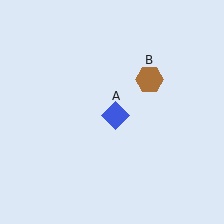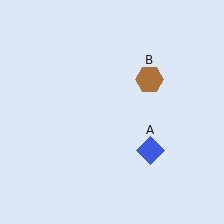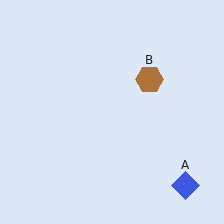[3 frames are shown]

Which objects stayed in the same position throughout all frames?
Brown hexagon (object B) remained stationary.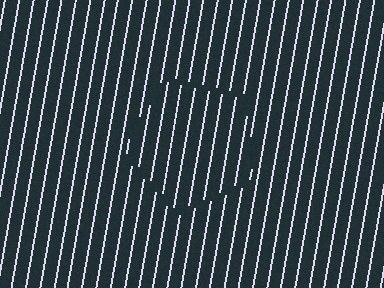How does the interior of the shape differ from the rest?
The interior of the shape contains the same grating, shifted by half a period — the contour is defined by the phase discontinuity where line-ends from the inner and outer gratings abut.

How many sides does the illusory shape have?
5 sides — the line-ends trace a pentagon.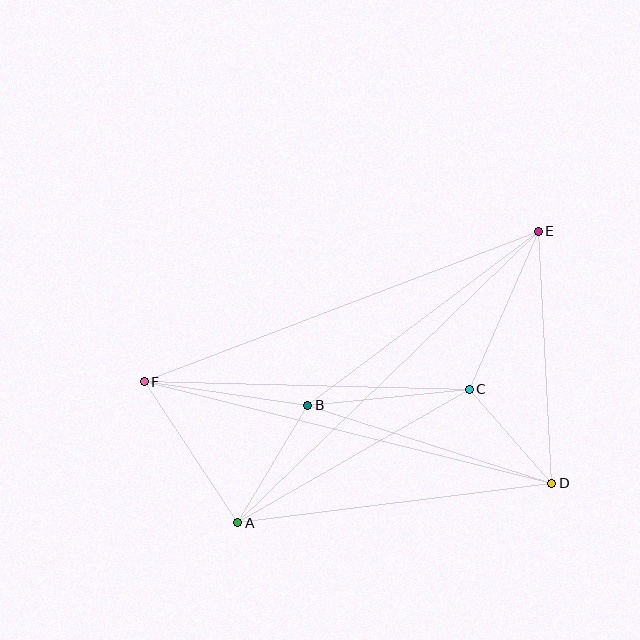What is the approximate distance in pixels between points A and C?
The distance between A and C is approximately 267 pixels.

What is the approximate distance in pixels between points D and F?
The distance between D and F is approximately 420 pixels.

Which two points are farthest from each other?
Points E and F are farthest from each other.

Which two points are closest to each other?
Points C and D are closest to each other.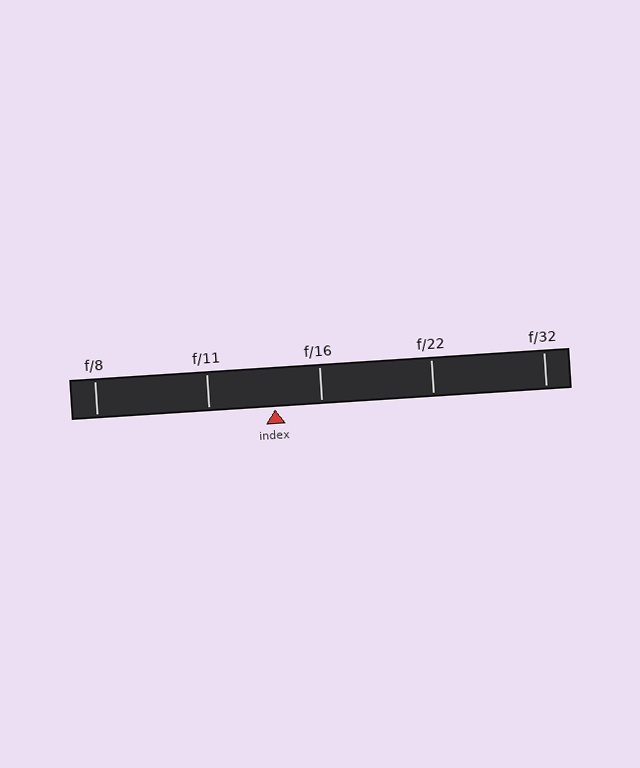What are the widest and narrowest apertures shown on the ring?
The widest aperture shown is f/8 and the narrowest is f/32.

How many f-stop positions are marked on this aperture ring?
There are 5 f-stop positions marked.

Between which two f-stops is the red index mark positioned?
The index mark is between f/11 and f/16.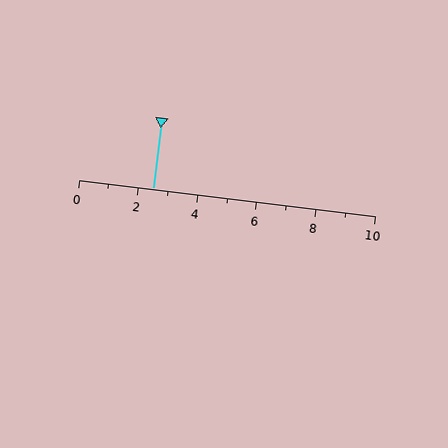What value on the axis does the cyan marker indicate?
The marker indicates approximately 2.5.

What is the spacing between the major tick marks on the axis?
The major ticks are spaced 2 apart.